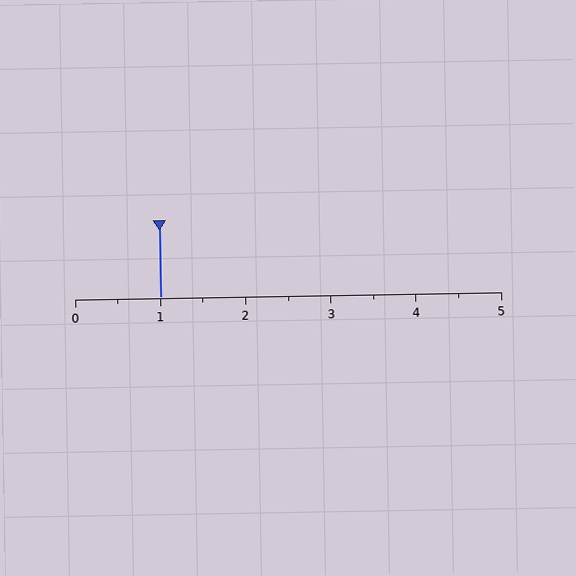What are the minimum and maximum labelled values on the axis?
The axis runs from 0 to 5.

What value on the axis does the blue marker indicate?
The marker indicates approximately 1.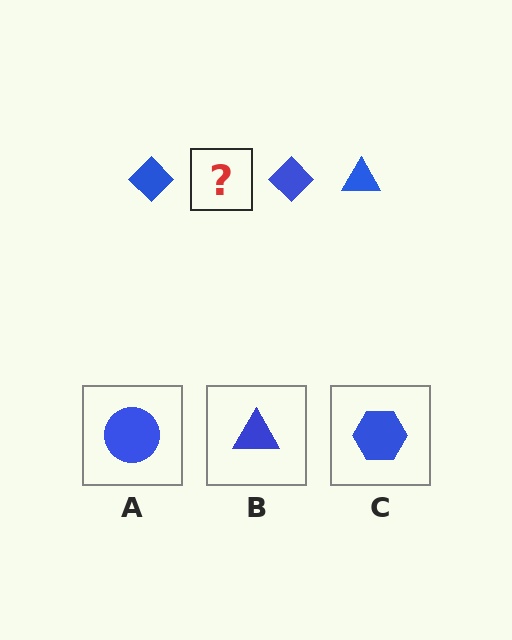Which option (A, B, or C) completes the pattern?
B.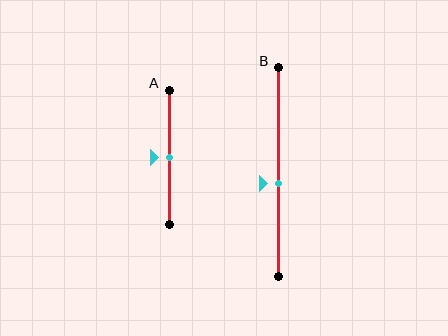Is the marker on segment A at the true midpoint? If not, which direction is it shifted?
Yes, the marker on segment A is at the true midpoint.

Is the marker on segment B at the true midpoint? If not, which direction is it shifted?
No, the marker on segment B is shifted downward by about 5% of the segment length.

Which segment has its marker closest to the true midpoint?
Segment A has its marker closest to the true midpoint.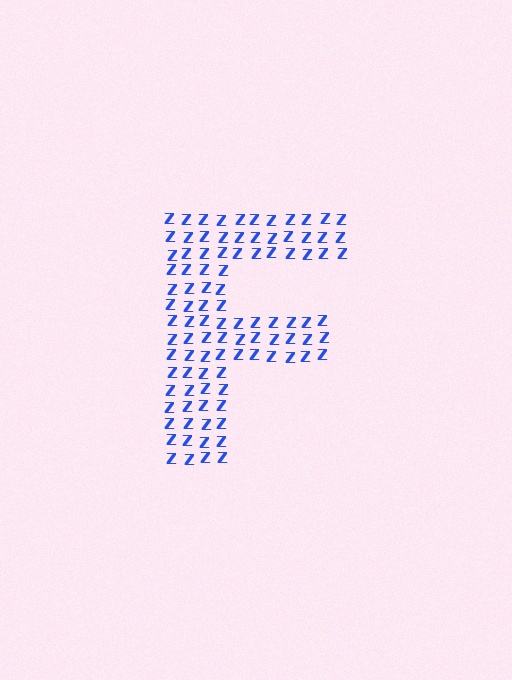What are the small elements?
The small elements are letter Z's.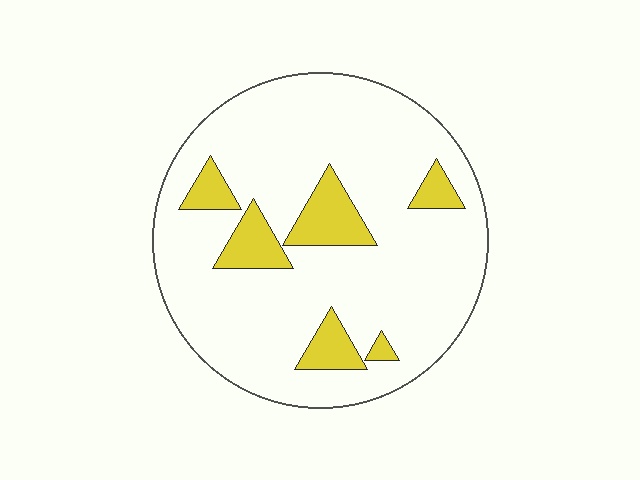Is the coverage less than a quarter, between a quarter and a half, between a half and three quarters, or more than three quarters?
Less than a quarter.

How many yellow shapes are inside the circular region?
6.